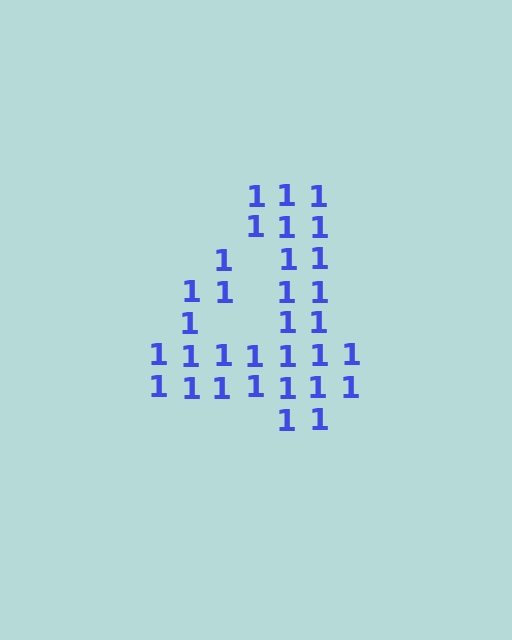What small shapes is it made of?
It is made of small digit 1's.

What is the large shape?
The large shape is the digit 4.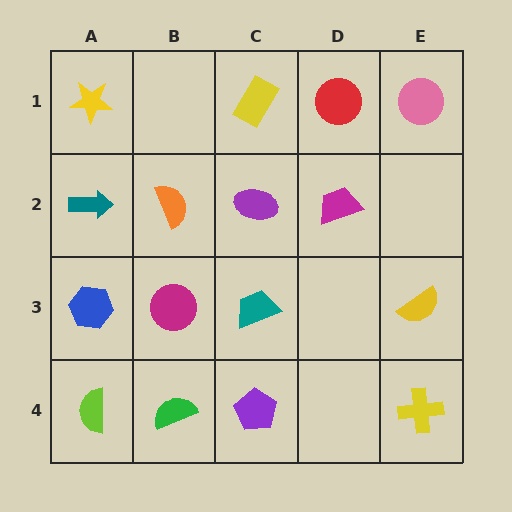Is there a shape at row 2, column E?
No, that cell is empty.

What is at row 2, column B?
An orange semicircle.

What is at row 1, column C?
A yellow rectangle.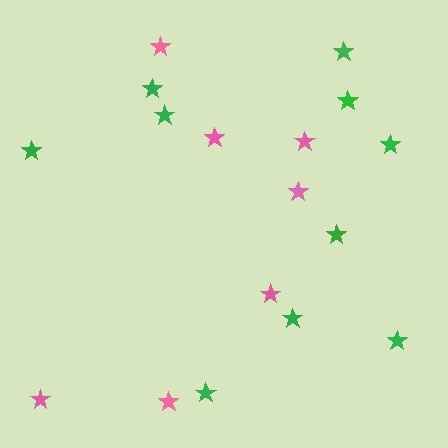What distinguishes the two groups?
There are 2 groups: one group of green stars (10) and one group of pink stars (7).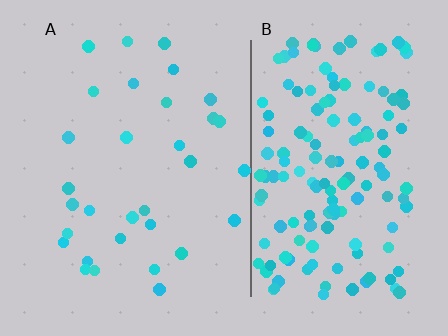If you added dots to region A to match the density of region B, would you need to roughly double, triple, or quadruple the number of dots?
Approximately quadruple.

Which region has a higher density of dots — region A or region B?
B (the right).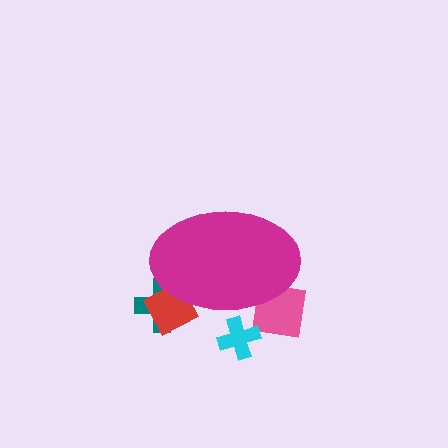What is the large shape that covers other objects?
A magenta ellipse.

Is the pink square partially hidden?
Yes, the pink square is partially hidden behind the magenta ellipse.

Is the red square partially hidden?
Yes, the red square is partially hidden behind the magenta ellipse.